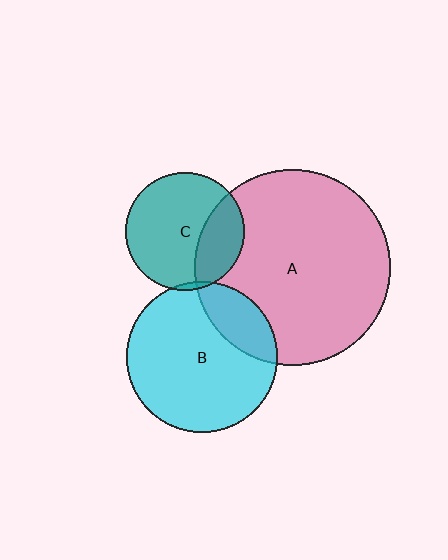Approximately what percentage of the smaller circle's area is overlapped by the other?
Approximately 20%.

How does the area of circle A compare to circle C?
Approximately 2.7 times.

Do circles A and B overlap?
Yes.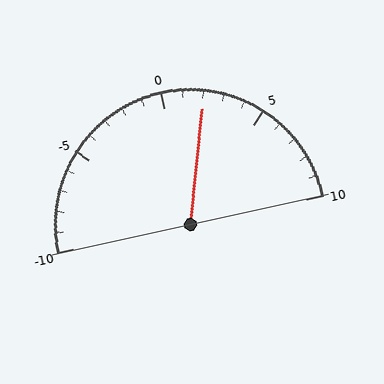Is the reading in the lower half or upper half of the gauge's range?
The reading is in the upper half of the range (-10 to 10).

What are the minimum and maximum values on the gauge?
The gauge ranges from -10 to 10.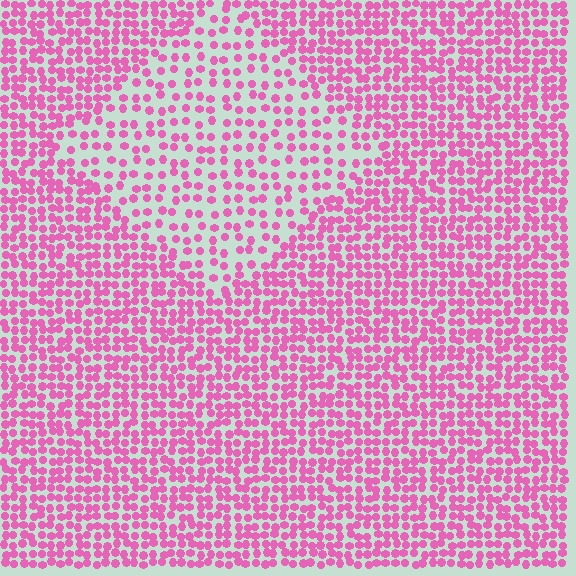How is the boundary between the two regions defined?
The boundary is defined by a change in element density (approximately 1.9x ratio). All elements are the same color, size, and shape.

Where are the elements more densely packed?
The elements are more densely packed outside the diamond boundary.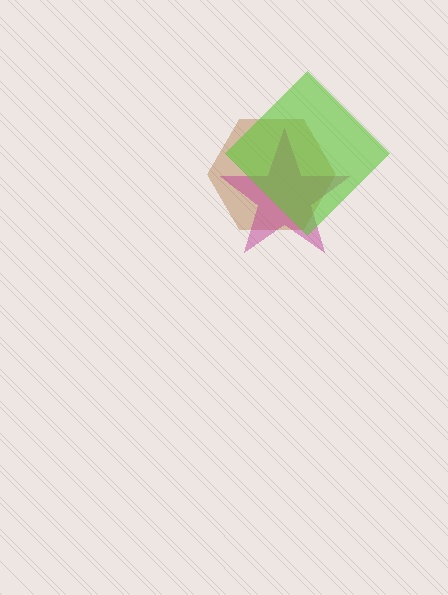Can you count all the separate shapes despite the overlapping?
Yes, there are 3 separate shapes.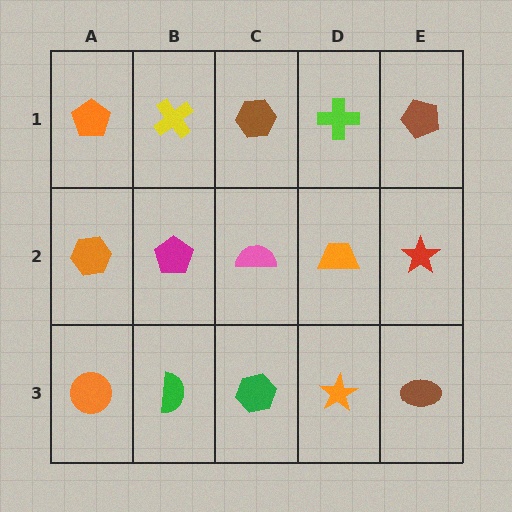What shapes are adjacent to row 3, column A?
An orange hexagon (row 2, column A), a green semicircle (row 3, column B).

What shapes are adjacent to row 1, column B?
A magenta pentagon (row 2, column B), an orange pentagon (row 1, column A), a brown hexagon (row 1, column C).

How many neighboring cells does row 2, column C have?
4.